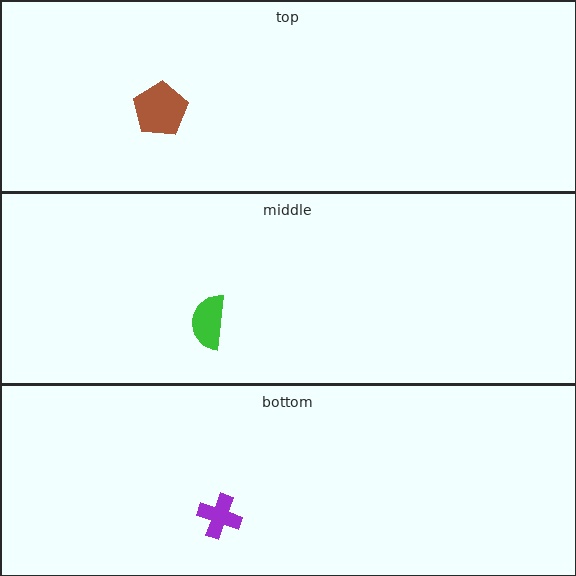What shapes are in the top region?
The brown pentagon.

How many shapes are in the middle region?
1.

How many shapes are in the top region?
1.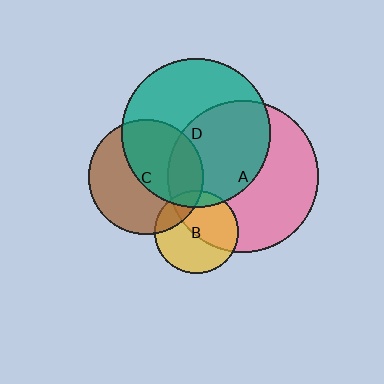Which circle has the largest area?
Circle A (pink).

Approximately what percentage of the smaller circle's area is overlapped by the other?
Approximately 50%.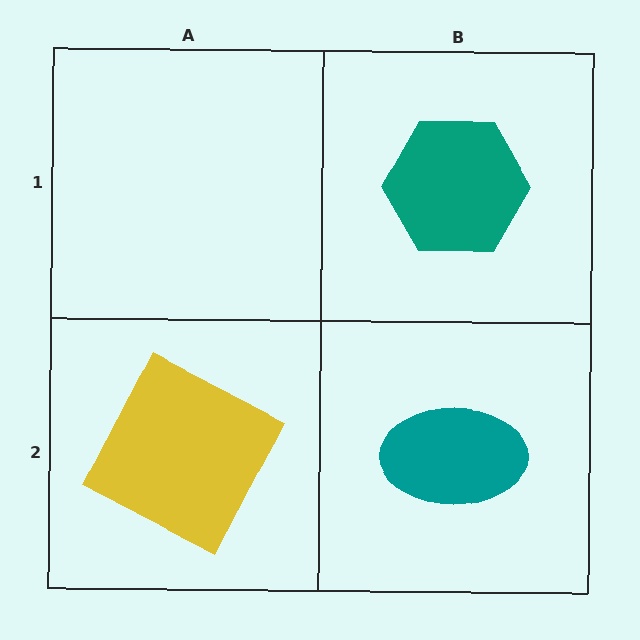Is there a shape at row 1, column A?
No, that cell is empty.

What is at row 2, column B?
A teal ellipse.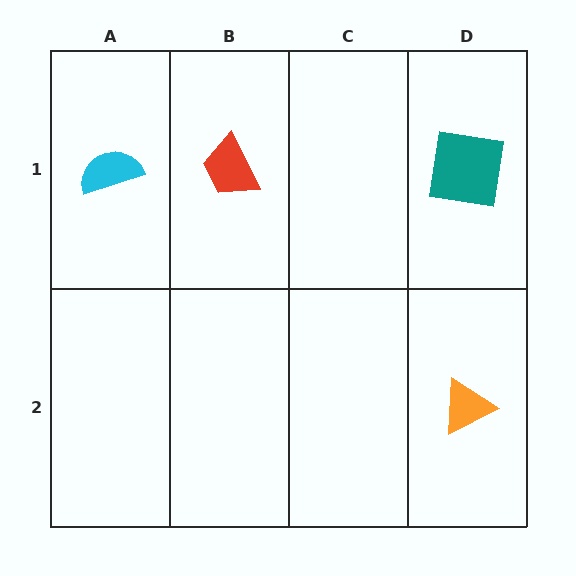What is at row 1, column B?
A red trapezoid.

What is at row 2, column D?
An orange triangle.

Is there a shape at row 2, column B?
No, that cell is empty.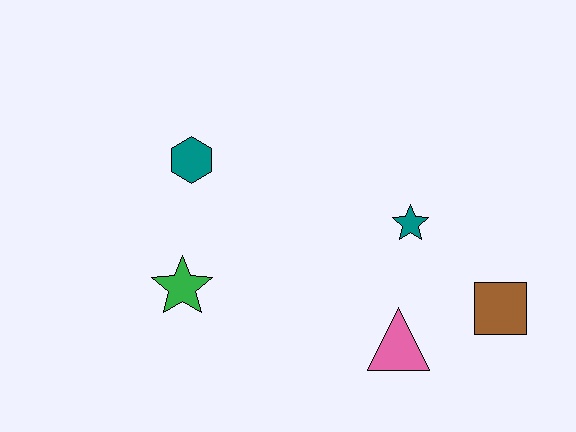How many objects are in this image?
There are 5 objects.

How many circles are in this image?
There are no circles.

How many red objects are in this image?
There are no red objects.